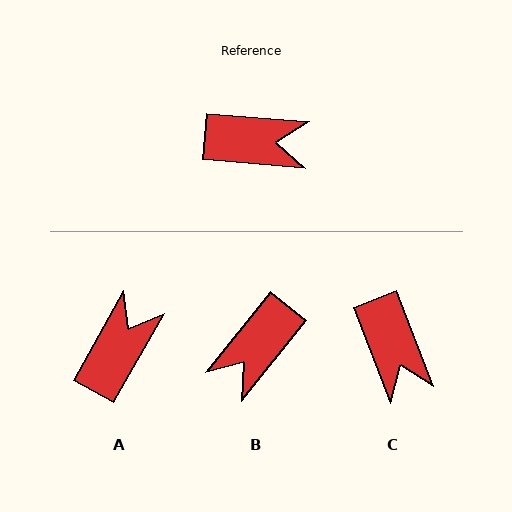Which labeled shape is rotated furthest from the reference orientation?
B, about 124 degrees away.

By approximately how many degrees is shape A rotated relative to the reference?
Approximately 65 degrees counter-clockwise.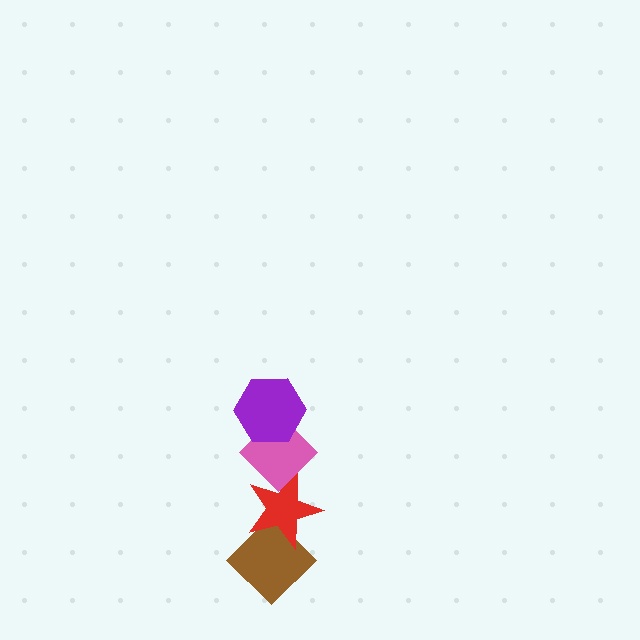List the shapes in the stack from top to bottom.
From top to bottom: the purple hexagon, the pink diamond, the red star, the brown diamond.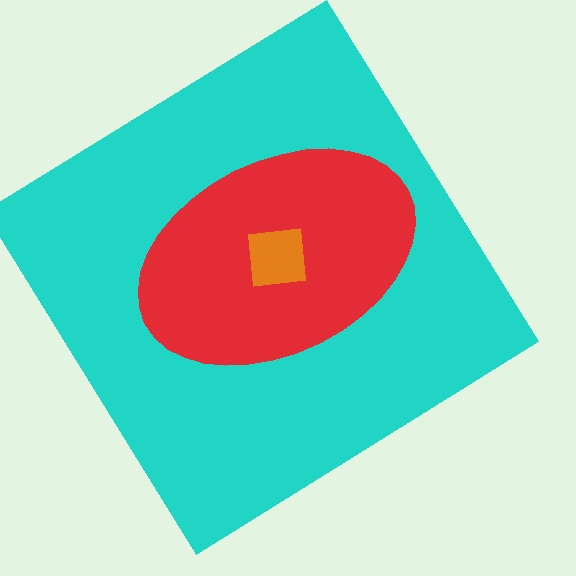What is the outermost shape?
The cyan diamond.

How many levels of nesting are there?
3.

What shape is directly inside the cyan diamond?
The red ellipse.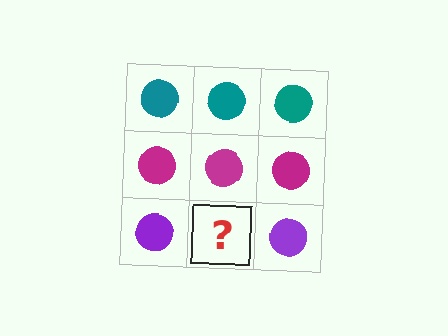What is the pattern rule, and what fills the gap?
The rule is that each row has a consistent color. The gap should be filled with a purple circle.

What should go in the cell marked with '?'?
The missing cell should contain a purple circle.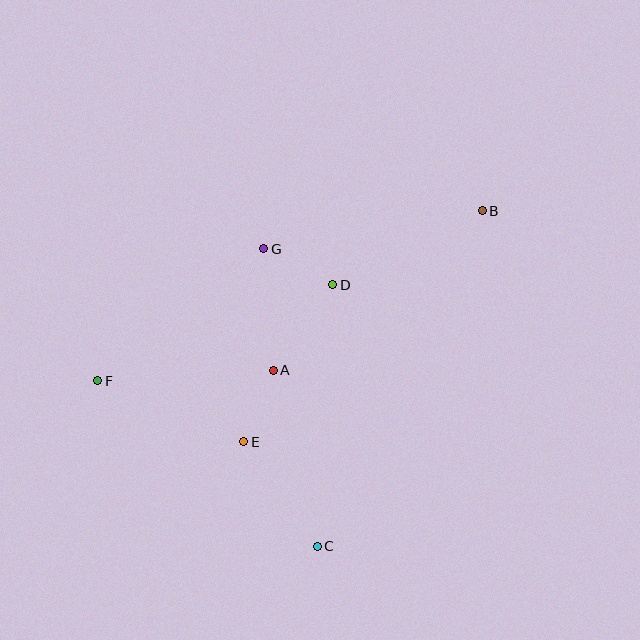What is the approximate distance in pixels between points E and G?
The distance between E and G is approximately 194 pixels.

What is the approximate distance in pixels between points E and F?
The distance between E and F is approximately 158 pixels.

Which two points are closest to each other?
Points A and E are closest to each other.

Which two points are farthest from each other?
Points B and F are farthest from each other.